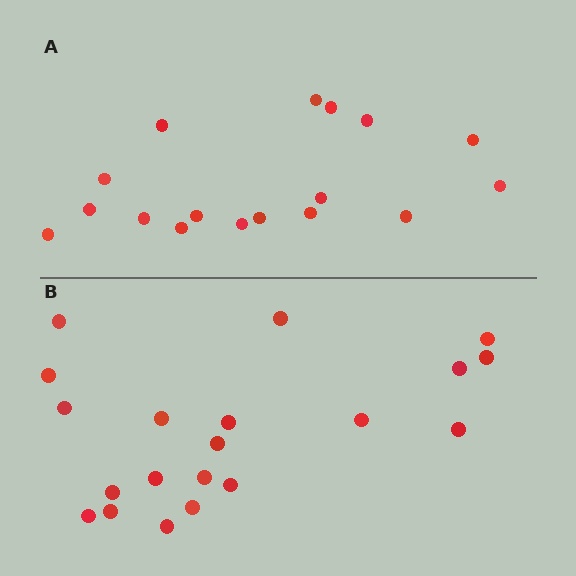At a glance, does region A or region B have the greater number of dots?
Region B (the bottom region) has more dots.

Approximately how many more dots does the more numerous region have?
Region B has just a few more — roughly 2 or 3 more dots than region A.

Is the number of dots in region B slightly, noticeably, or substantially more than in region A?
Region B has only slightly more — the two regions are fairly close. The ratio is roughly 1.2 to 1.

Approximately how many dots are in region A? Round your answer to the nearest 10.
About 20 dots. (The exact count is 17, which rounds to 20.)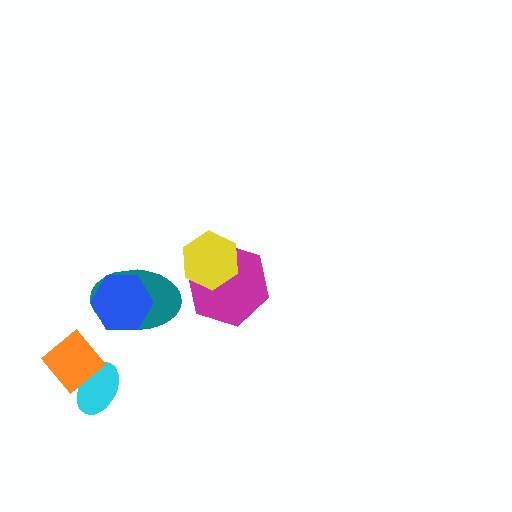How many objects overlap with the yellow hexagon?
1 object overlaps with the yellow hexagon.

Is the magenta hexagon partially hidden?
Yes, it is partially covered by another shape.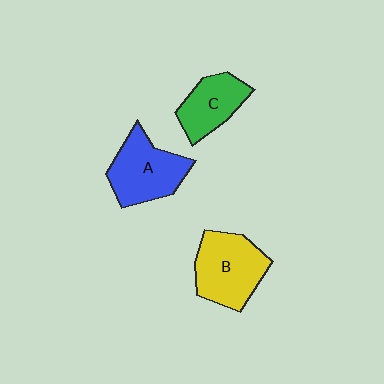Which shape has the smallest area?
Shape C (green).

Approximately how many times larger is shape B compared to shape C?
Approximately 1.4 times.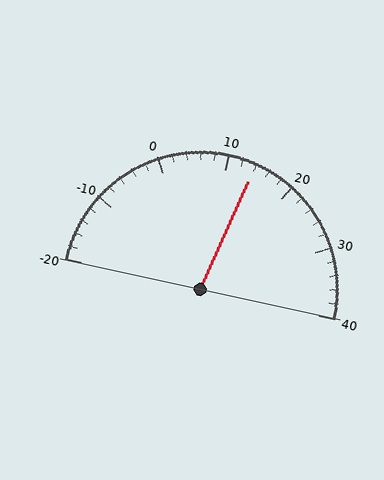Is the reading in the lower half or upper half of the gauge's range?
The reading is in the upper half of the range (-20 to 40).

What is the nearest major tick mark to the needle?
The nearest major tick mark is 10.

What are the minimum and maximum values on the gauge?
The gauge ranges from -20 to 40.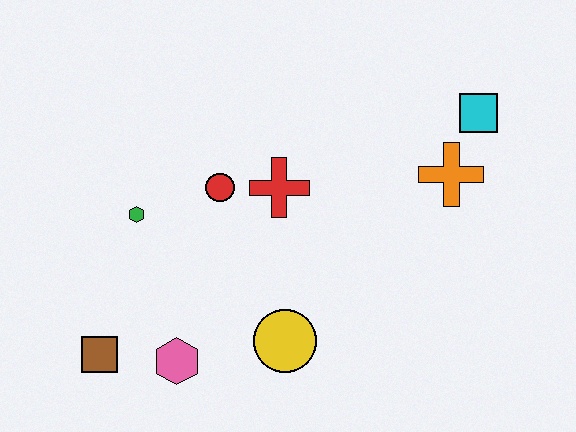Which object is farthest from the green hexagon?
The cyan square is farthest from the green hexagon.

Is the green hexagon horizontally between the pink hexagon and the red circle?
No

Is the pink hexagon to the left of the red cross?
Yes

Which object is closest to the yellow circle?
The pink hexagon is closest to the yellow circle.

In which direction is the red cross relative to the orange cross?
The red cross is to the left of the orange cross.